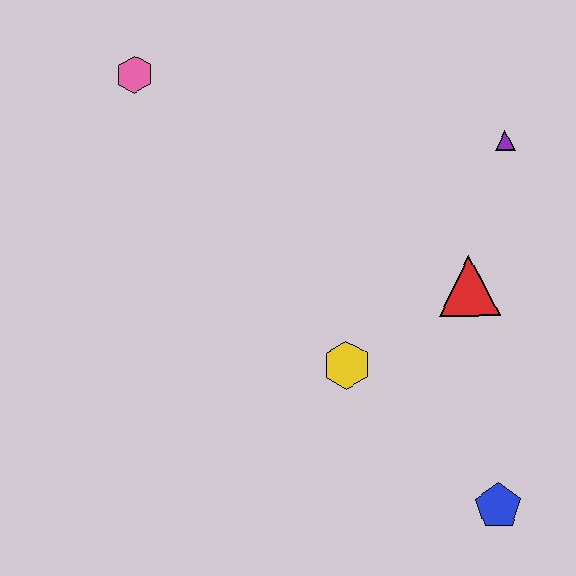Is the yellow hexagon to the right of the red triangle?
No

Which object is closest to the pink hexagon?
The yellow hexagon is closest to the pink hexagon.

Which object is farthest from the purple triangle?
The pink hexagon is farthest from the purple triangle.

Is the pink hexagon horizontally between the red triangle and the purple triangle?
No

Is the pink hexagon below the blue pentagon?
No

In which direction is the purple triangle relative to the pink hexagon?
The purple triangle is to the right of the pink hexagon.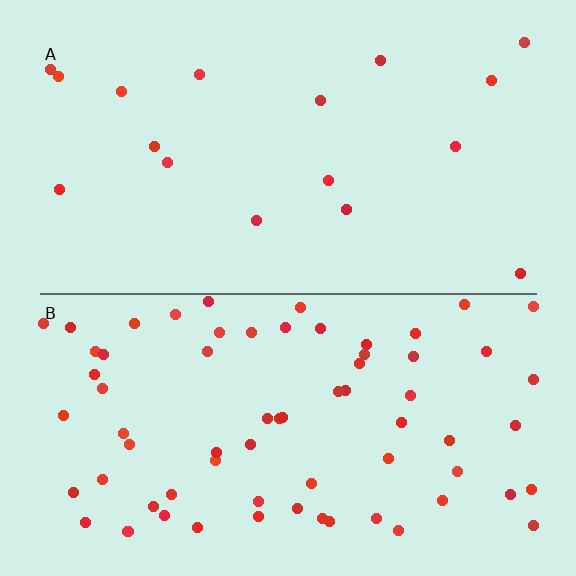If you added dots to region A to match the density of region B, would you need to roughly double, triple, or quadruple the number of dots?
Approximately quadruple.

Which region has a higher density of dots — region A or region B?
B (the bottom).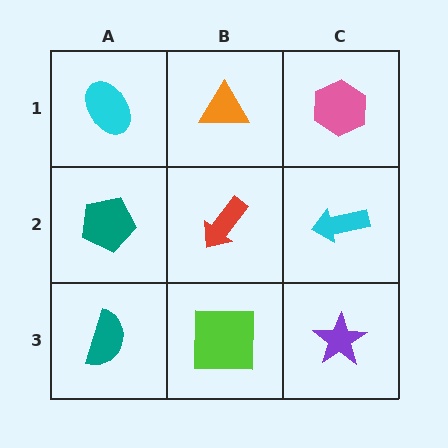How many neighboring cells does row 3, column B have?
3.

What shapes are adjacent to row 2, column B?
An orange triangle (row 1, column B), a lime square (row 3, column B), a teal pentagon (row 2, column A), a cyan arrow (row 2, column C).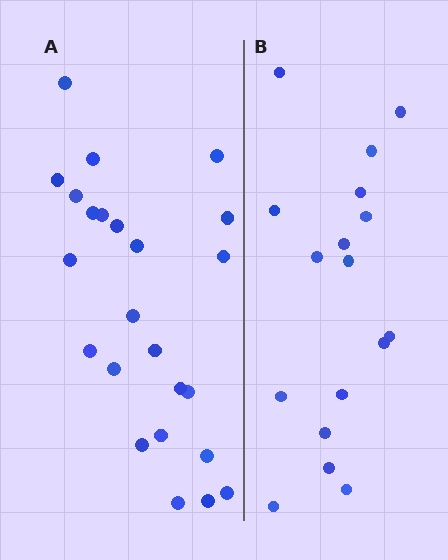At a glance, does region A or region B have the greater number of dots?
Region A (the left region) has more dots.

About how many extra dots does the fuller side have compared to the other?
Region A has roughly 8 or so more dots than region B.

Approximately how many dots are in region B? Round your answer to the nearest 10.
About 20 dots. (The exact count is 17, which rounds to 20.)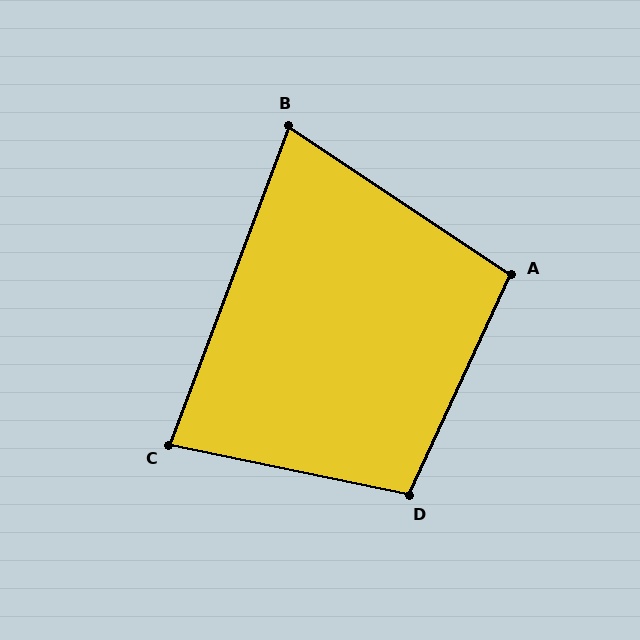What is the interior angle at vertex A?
Approximately 99 degrees (obtuse).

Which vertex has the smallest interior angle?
B, at approximately 77 degrees.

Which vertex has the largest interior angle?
D, at approximately 103 degrees.